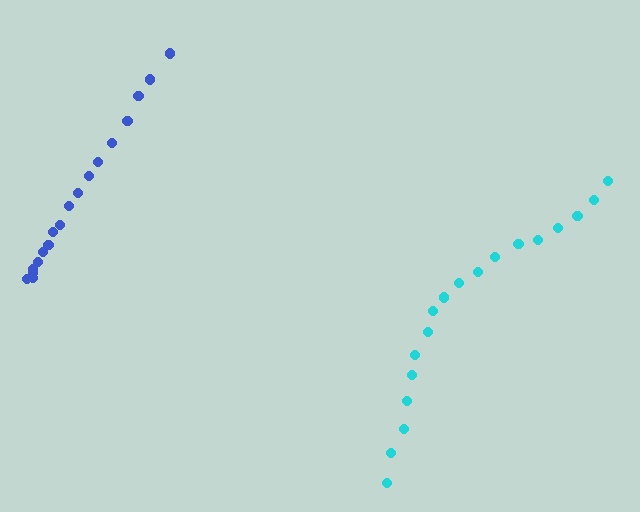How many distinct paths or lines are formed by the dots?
There are 2 distinct paths.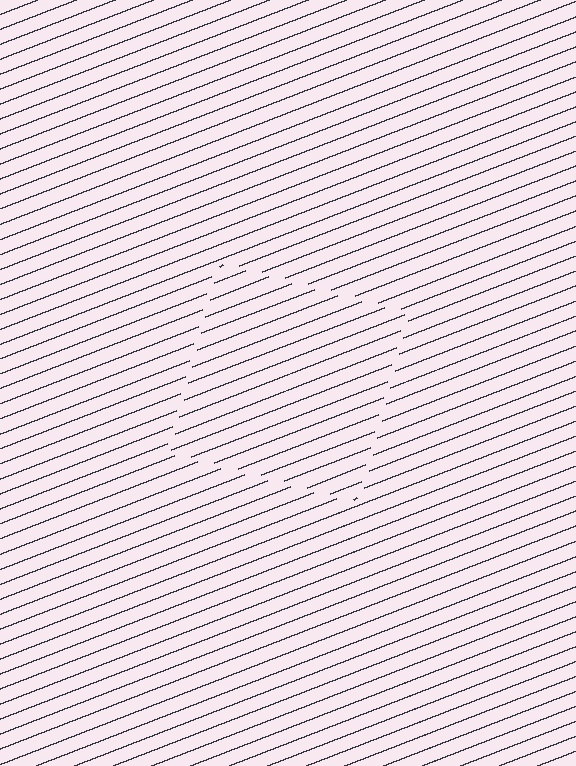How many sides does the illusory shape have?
4 sides — the line-ends trace a square.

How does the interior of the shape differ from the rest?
The interior of the shape contains the same grating, shifted by half a period — the contour is defined by the phase discontinuity where line-ends from the inner and outer gratings abut.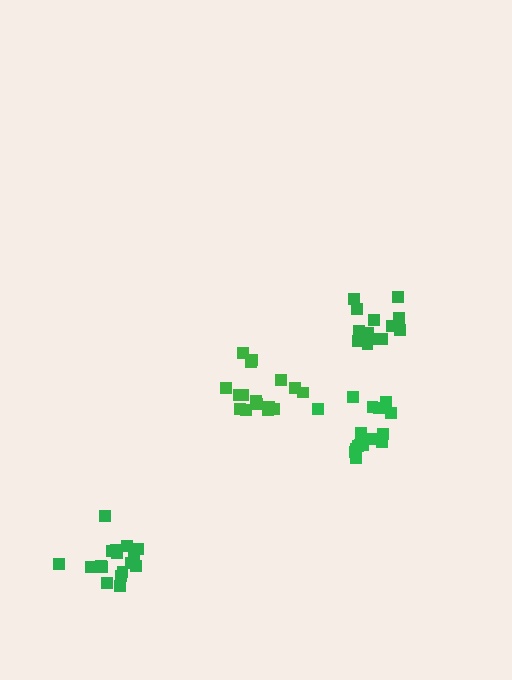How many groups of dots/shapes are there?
There are 4 groups.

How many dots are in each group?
Group 1: 18 dots, Group 2: 16 dots, Group 3: 16 dots, Group 4: 13 dots (63 total).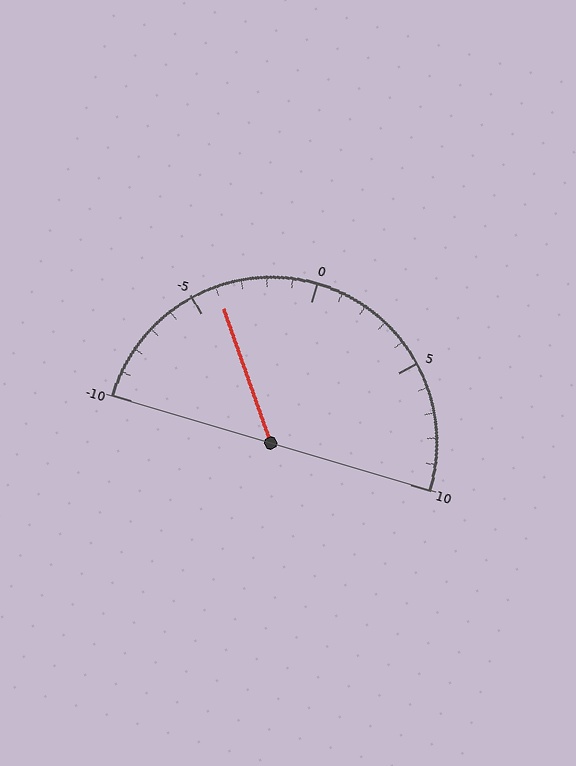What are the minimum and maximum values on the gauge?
The gauge ranges from -10 to 10.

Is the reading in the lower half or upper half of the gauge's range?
The reading is in the lower half of the range (-10 to 10).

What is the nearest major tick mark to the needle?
The nearest major tick mark is -5.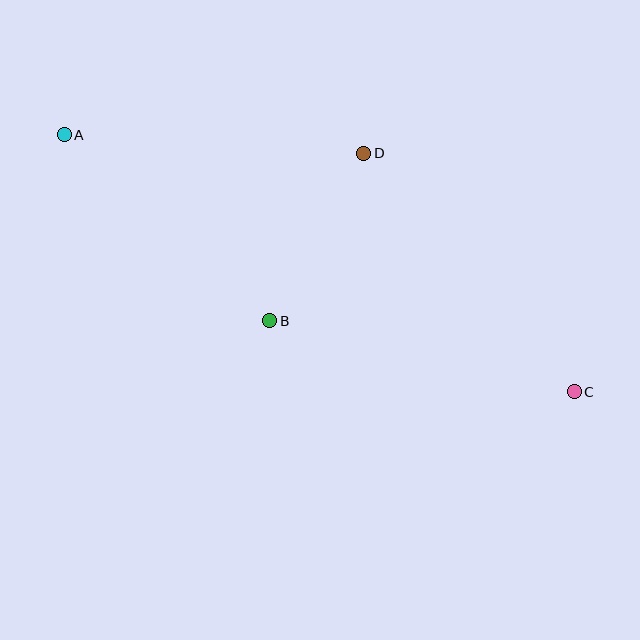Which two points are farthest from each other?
Points A and C are farthest from each other.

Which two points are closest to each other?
Points B and D are closest to each other.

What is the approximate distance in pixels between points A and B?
The distance between A and B is approximately 277 pixels.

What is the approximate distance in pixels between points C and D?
The distance between C and D is approximately 318 pixels.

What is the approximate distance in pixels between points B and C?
The distance between B and C is approximately 313 pixels.